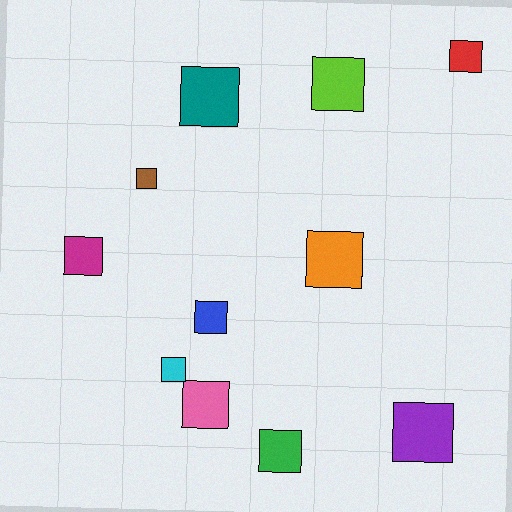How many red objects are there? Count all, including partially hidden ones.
There is 1 red object.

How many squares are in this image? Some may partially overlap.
There are 11 squares.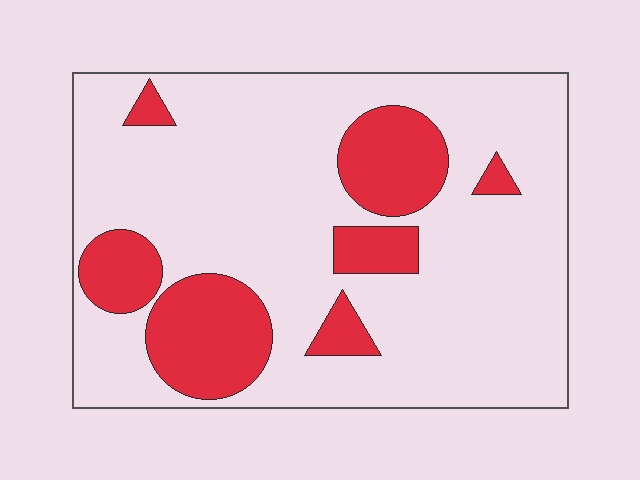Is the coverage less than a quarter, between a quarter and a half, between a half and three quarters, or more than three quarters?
Less than a quarter.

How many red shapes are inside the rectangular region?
7.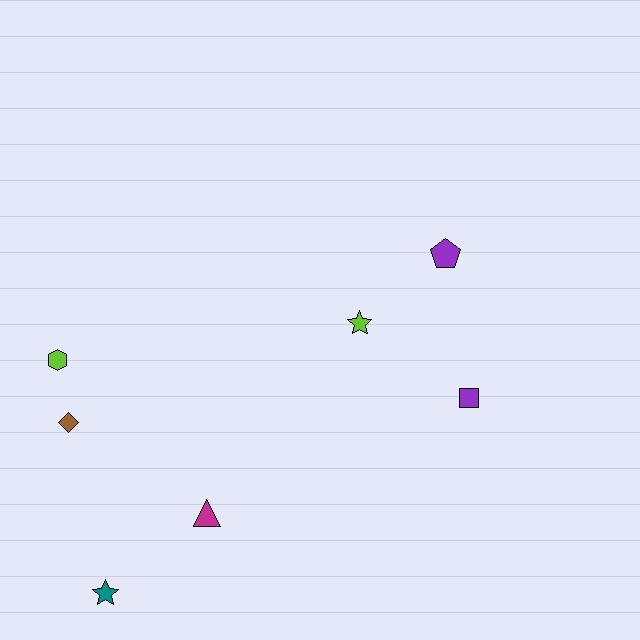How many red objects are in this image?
There are no red objects.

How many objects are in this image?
There are 7 objects.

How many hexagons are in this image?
There is 1 hexagon.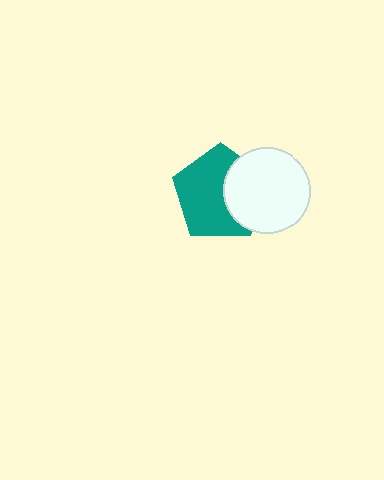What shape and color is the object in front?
The object in front is a white circle.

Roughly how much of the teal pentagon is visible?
About half of it is visible (roughly 65%).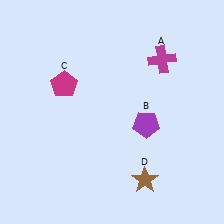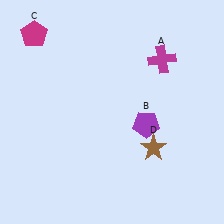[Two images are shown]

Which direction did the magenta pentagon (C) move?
The magenta pentagon (C) moved up.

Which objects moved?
The objects that moved are: the magenta pentagon (C), the brown star (D).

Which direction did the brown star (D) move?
The brown star (D) moved up.